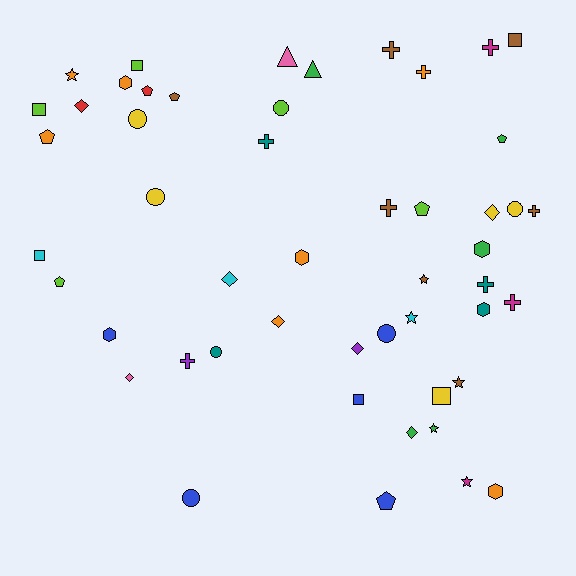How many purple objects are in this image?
There are 2 purple objects.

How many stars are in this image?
There are 6 stars.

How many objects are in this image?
There are 50 objects.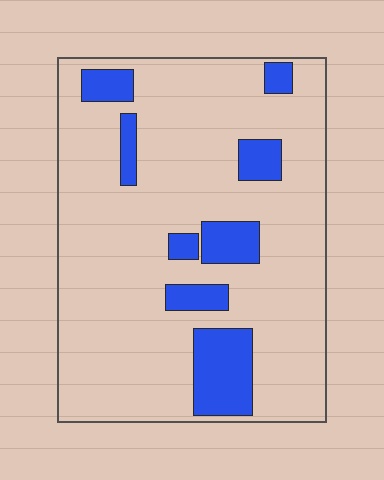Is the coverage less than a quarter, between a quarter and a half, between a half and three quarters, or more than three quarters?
Less than a quarter.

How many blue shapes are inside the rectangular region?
8.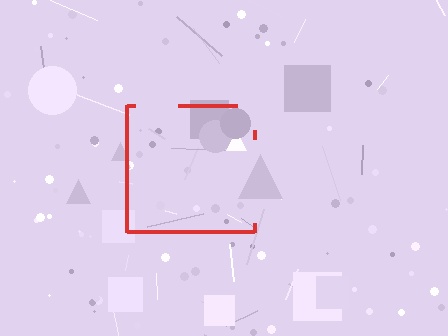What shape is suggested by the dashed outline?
The dashed outline suggests a square.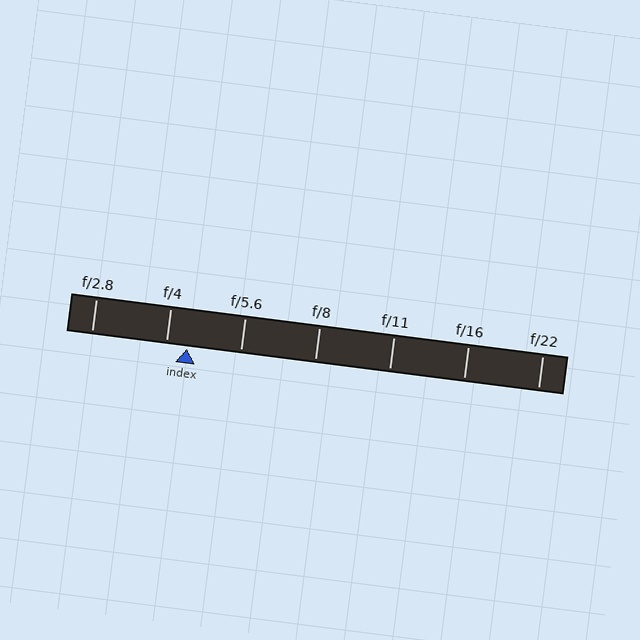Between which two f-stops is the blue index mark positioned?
The index mark is between f/4 and f/5.6.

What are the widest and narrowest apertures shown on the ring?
The widest aperture shown is f/2.8 and the narrowest is f/22.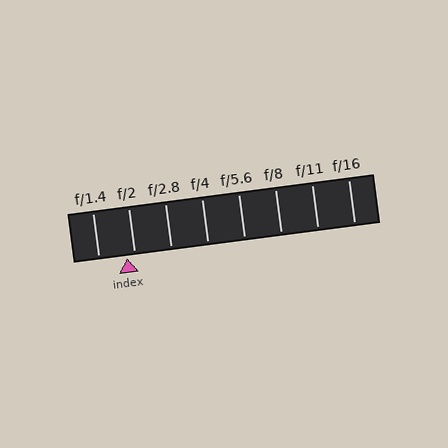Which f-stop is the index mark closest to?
The index mark is closest to f/2.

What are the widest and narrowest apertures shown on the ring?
The widest aperture shown is f/1.4 and the narrowest is f/16.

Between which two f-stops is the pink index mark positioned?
The index mark is between f/1.4 and f/2.